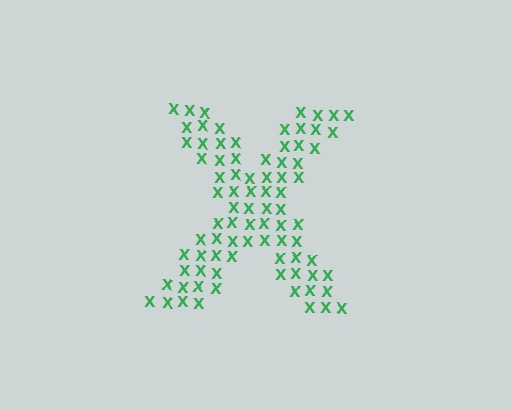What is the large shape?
The large shape is the letter X.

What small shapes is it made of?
It is made of small letter X's.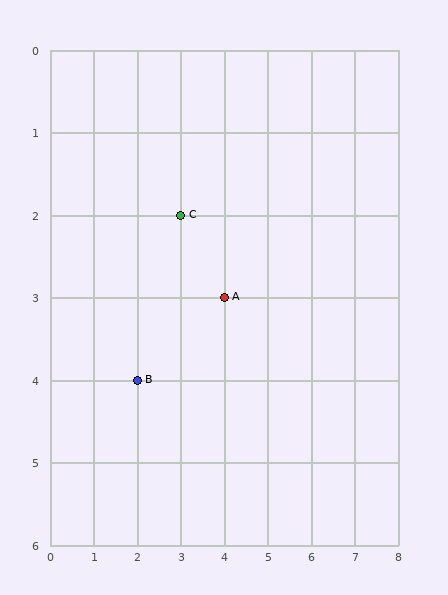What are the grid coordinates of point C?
Point C is at grid coordinates (3, 2).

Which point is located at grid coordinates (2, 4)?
Point B is at (2, 4).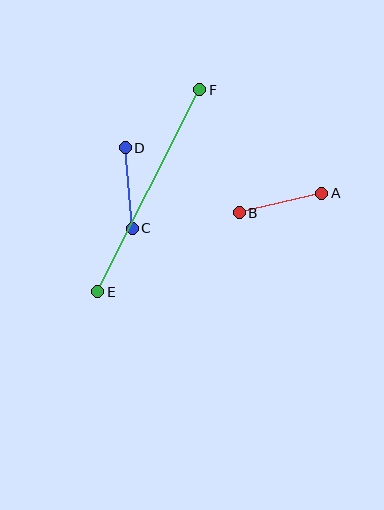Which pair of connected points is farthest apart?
Points E and F are farthest apart.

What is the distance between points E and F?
The distance is approximately 226 pixels.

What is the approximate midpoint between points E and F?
The midpoint is at approximately (149, 191) pixels.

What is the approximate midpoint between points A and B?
The midpoint is at approximately (281, 203) pixels.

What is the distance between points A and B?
The distance is approximately 85 pixels.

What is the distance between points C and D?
The distance is approximately 81 pixels.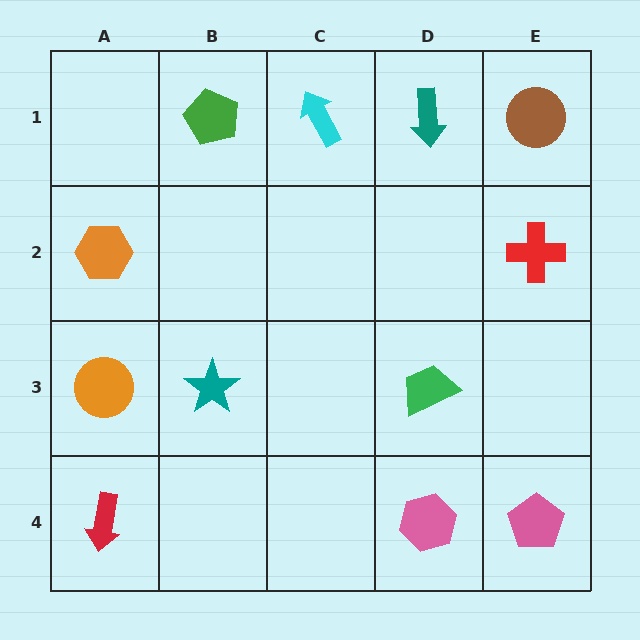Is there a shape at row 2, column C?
No, that cell is empty.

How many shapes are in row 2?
2 shapes.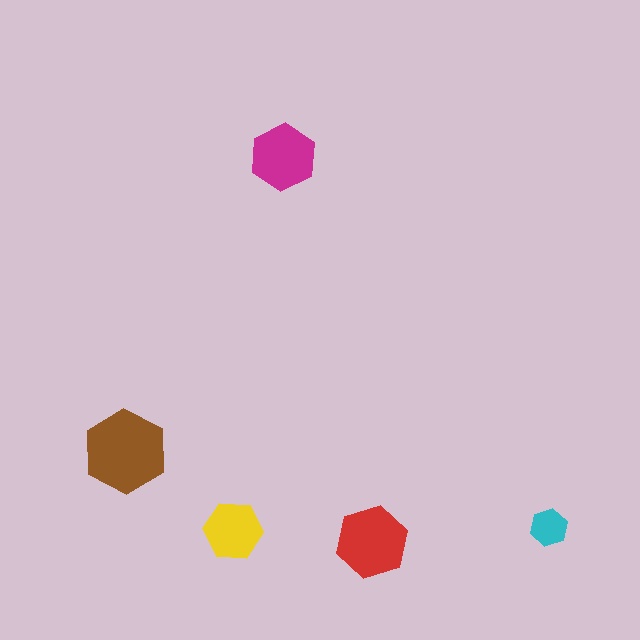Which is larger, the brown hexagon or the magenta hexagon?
The brown one.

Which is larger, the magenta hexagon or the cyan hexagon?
The magenta one.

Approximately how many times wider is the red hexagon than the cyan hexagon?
About 2 times wider.